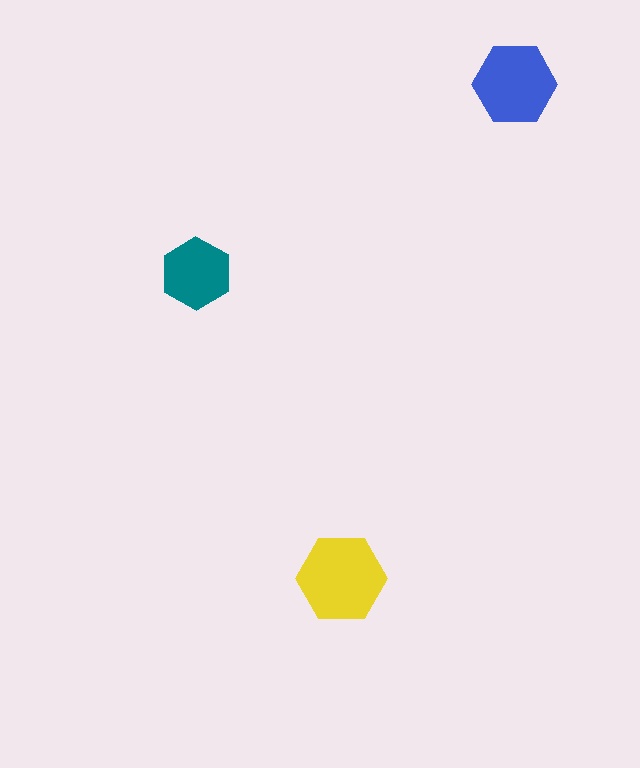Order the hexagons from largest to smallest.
the yellow one, the blue one, the teal one.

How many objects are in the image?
There are 3 objects in the image.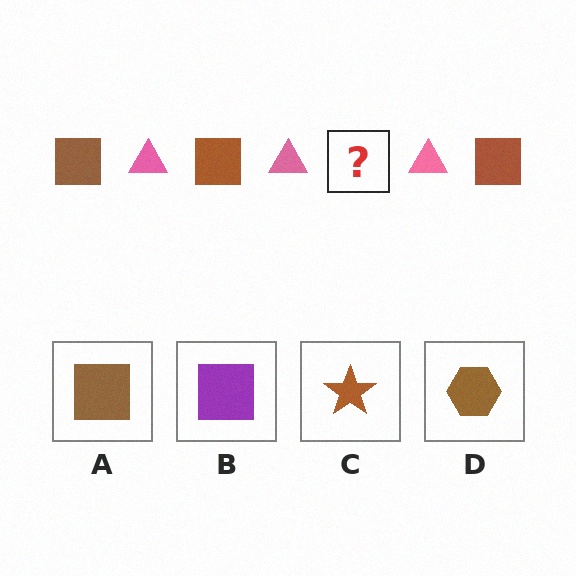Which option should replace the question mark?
Option A.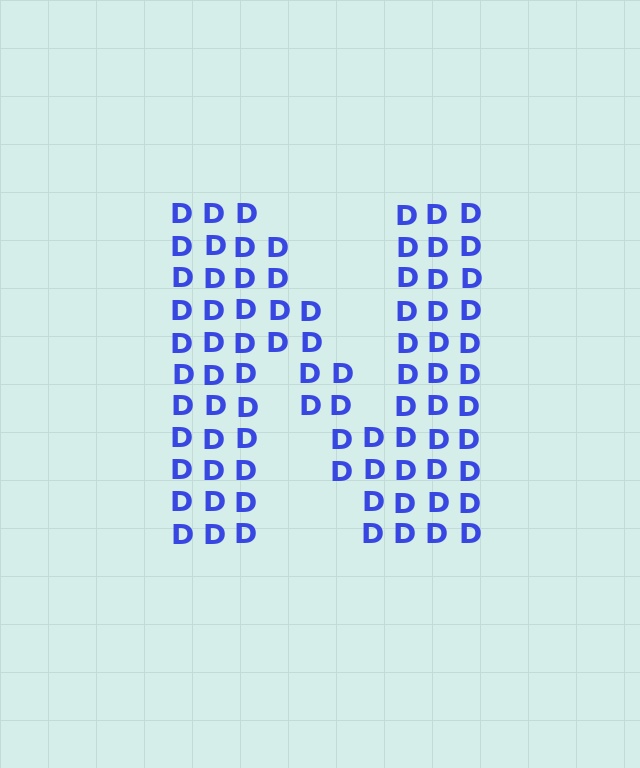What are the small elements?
The small elements are letter D's.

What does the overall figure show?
The overall figure shows the letter N.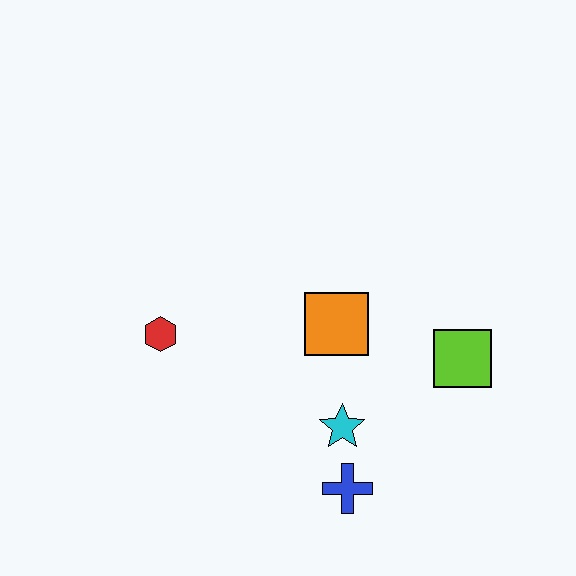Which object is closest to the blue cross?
The cyan star is closest to the blue cross.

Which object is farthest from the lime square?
The red hexagon is farthest from the lime square.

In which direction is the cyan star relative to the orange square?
The cyan star is below the orange square.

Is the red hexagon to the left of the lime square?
Yes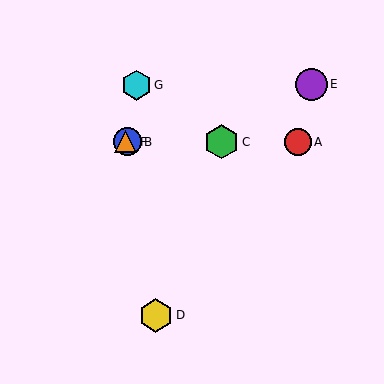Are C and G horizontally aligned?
No, C is at y≈142 and G is at y≈85.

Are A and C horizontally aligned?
Yes, both are at y≈142.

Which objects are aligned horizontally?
Objects A, B, C, F are aligned horizontally.